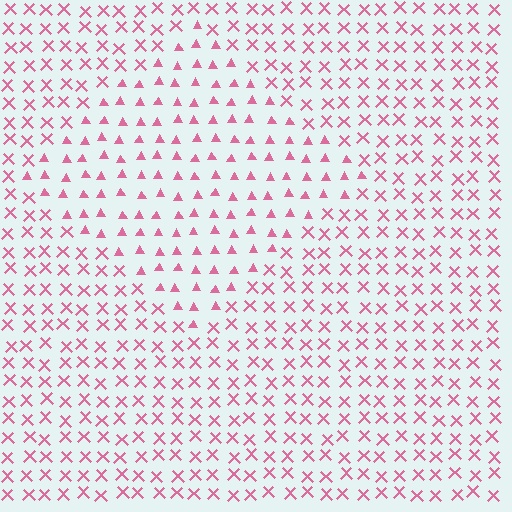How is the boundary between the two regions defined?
The boundary is defined by a change in element shape: triangles inside vs. X marks outside. All elements share the same color and spacing.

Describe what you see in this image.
The image is filled with small pink elements arranged in a uniform grid. A diamond-shaped region contains triangles, while the surrounding area contains X marks. The boundary is defined purely by the change in element shape.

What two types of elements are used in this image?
The image uses triangles inside the diamond region and X marks outside it.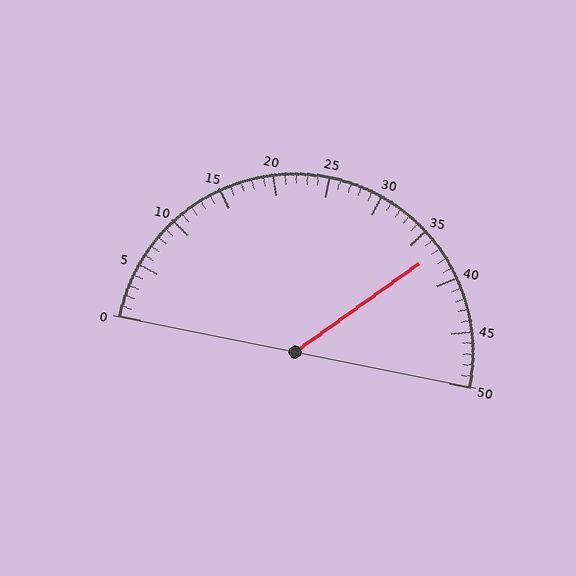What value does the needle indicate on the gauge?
The needle indicates approximately 37.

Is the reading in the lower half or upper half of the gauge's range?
The reading is in the upper half of the range (0 to 50).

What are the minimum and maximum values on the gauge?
The gauge ranges from 0 to 50.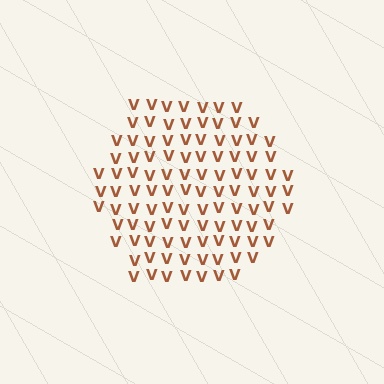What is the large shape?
The large shape is a hexagon.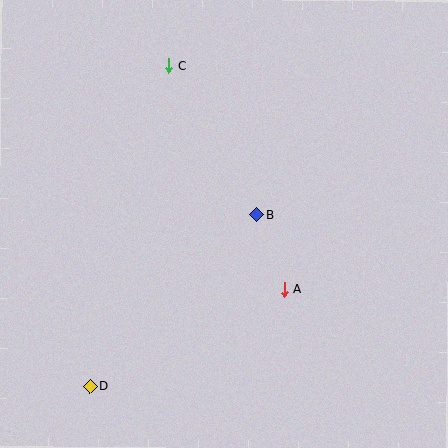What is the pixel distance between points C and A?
The distance between C and A is 252 pixels.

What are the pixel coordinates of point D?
Point D is at (90, 386).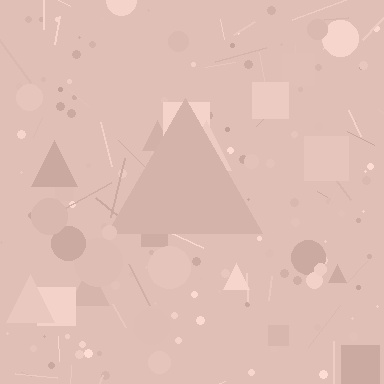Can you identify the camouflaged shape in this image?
The camouflaged shape is a triangle.